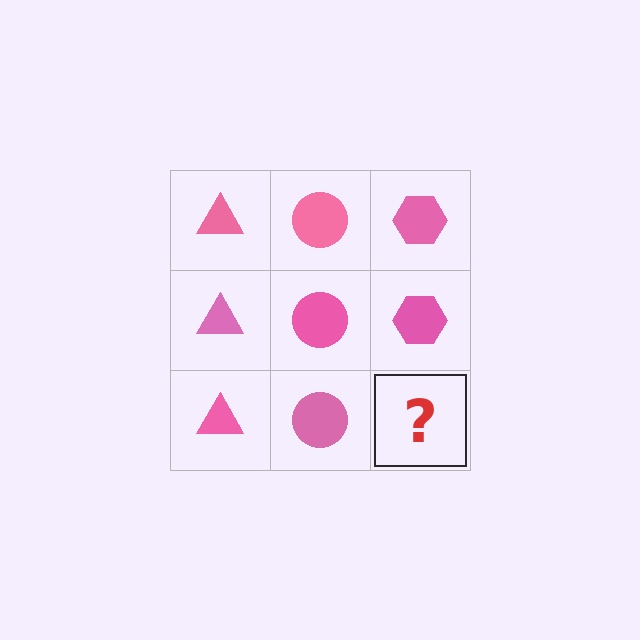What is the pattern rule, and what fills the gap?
The rule is that each column has a consistent shape. The gap should be filled with a pink hexagon.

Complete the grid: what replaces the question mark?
The question mark should be replaced with a pink hexagon.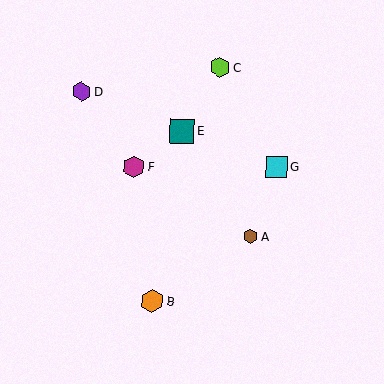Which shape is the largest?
The teal square (labeled E) is the largest.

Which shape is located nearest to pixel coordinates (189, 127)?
The teal square (labeled E) at (182, 131) is nearest to that location.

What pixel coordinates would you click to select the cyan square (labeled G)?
Click at (276, 167) to select the cyan square G.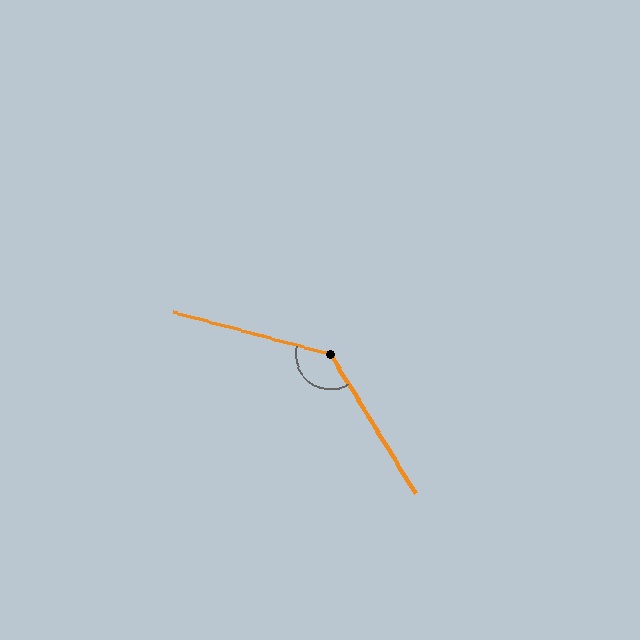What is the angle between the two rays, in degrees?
Approximately 136 degrees.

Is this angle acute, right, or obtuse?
It is obtuse.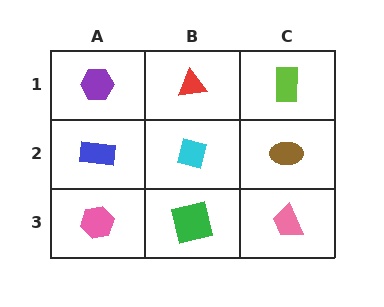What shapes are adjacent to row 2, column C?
A lime rectangle (row 1, column C), a pink trapezoid (row 3, column C), a cyan square (row 2, column B).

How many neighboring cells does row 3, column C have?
2.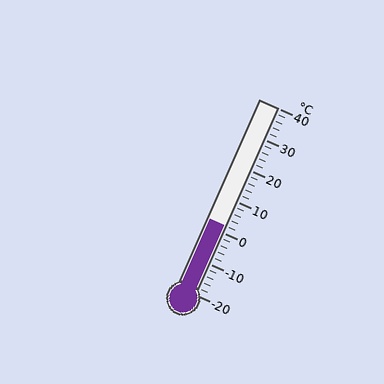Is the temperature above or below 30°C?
The temperature is below 30°C.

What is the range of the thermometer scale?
The thermometer scale ranges from -20°C to 40°C.